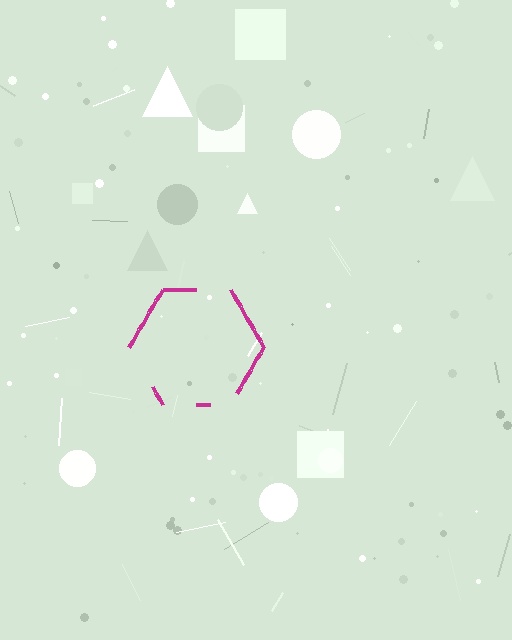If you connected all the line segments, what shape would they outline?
They would outline a hexagon.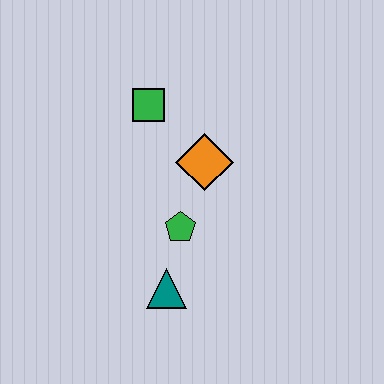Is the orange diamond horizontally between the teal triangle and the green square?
No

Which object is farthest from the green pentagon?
The green square is farthest from the green pentagon.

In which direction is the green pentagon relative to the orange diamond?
The green pentagon is below the orange diamond.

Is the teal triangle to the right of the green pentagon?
No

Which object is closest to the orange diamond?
The green pentagon is closest to the orange diamond.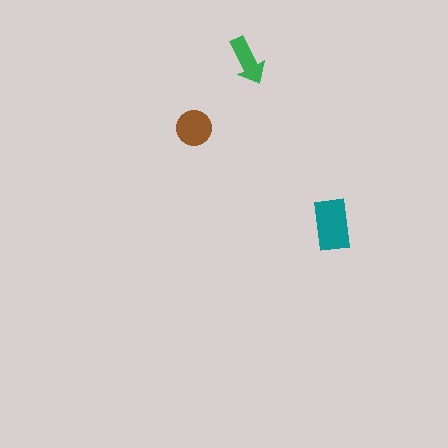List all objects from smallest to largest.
The green arrow, the brown circle, the teal rectangle.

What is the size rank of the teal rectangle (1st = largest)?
1st.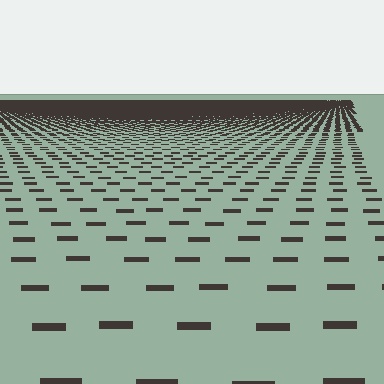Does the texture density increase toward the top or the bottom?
Density increases toward the top.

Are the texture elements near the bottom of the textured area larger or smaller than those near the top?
Larger. Near the bottom, elements are closer to the viewer and appear at a bigger on-screen size.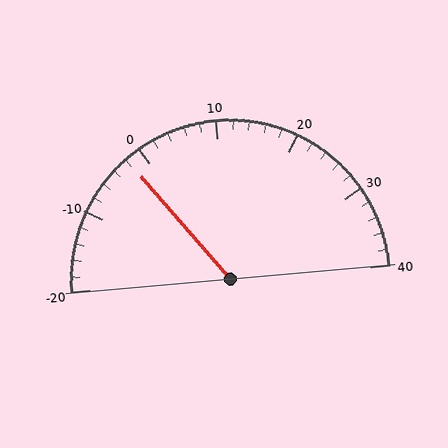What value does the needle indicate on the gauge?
The needle indicates approximately -2.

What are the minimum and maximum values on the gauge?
The gauge ranges from -20 to 40.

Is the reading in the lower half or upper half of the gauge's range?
The reading is in the lower half of the range (-20 to 40).